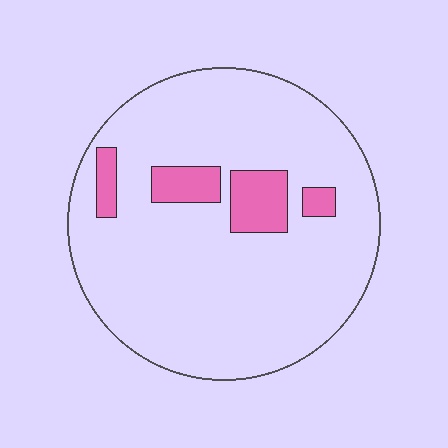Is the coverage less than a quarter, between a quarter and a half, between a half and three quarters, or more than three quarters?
Less than a quarter.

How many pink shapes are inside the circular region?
4.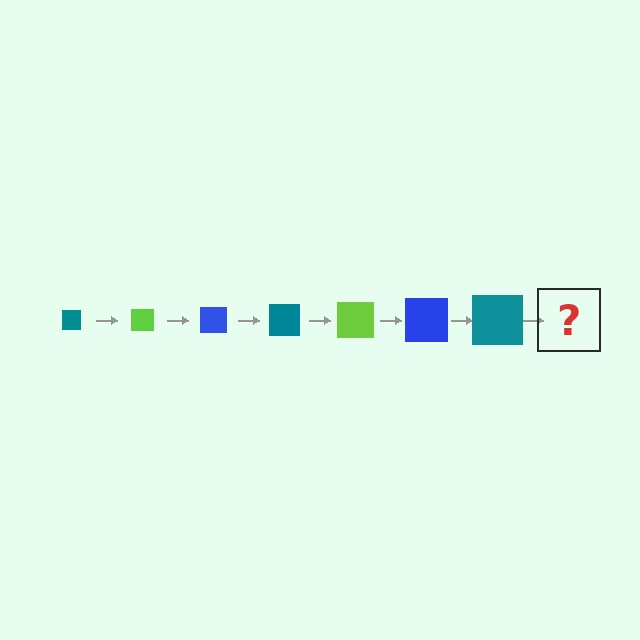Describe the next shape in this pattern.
It should be a lime square, larger than the previous one.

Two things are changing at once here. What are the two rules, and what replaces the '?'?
The two rules are that the square grows larger each step and the color cycles through teal, lime, and blue. The '?' should be a lime square, larger than the previous one.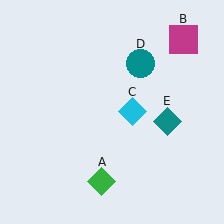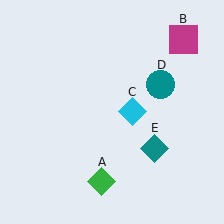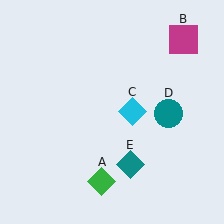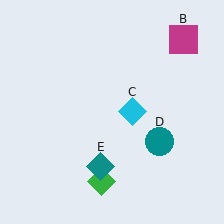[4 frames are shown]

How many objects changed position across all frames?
2 objects changed position: teal circle (object D), teal diamond (object E).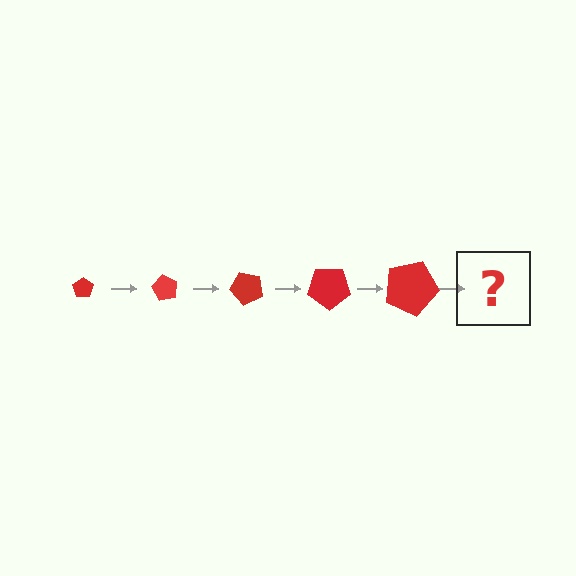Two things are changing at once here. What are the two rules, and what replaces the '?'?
The two rules are that the pentagon grows larger each step and it rotates 60 degrees each step. The '?' should be a pentagon, larger than the previous one and rotated 300 degrees from the start.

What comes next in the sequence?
The next element should be a pentagon, larger than the previous one and rotated 300 degrees from the start.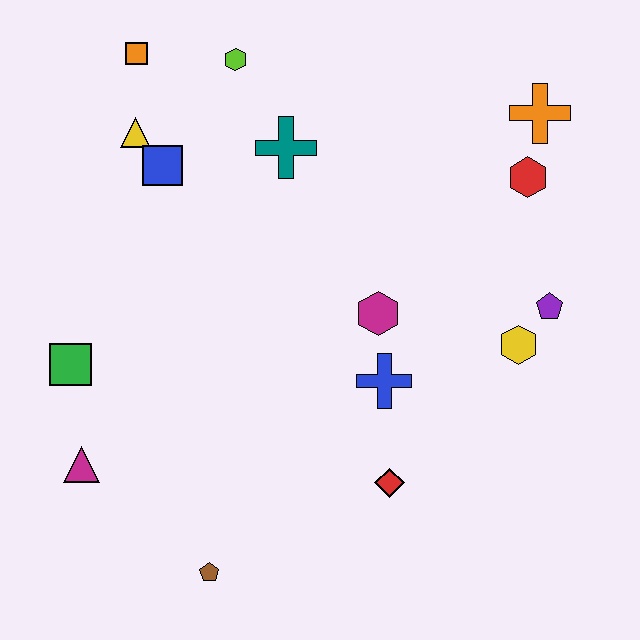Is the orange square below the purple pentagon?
No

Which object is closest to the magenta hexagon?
The blue cross is closest to the magenta hexagon.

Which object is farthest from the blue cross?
The orange square is farthest from the blue cross.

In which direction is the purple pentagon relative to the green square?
The purple pentagon is to the right of the green square.